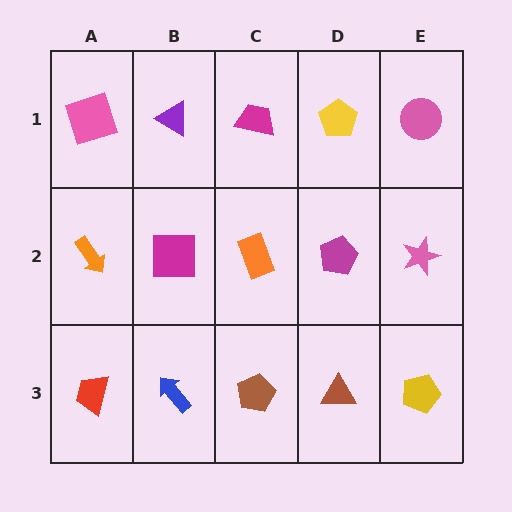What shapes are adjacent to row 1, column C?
An orange rectangle (row 2, column C), a purple triangle (row 1, column B), a yellow pentagon (row 1, column D).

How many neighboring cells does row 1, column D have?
3.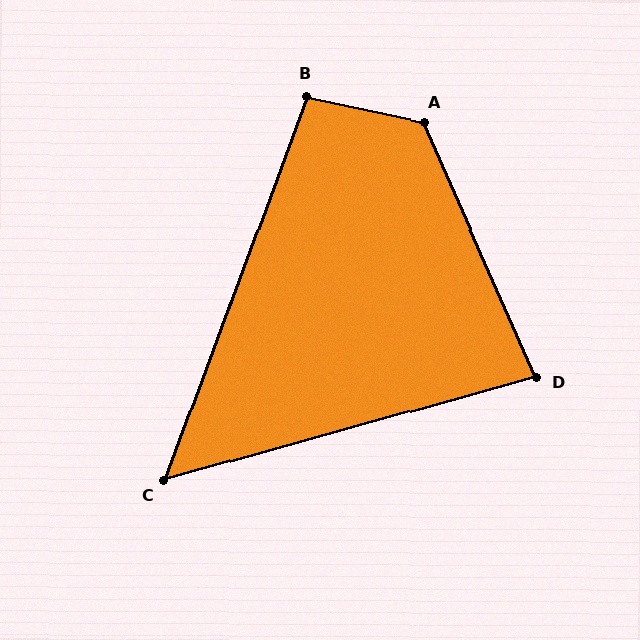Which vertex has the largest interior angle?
A, at approximately 126 degrees.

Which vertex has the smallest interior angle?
C, at approximately 54 degrees.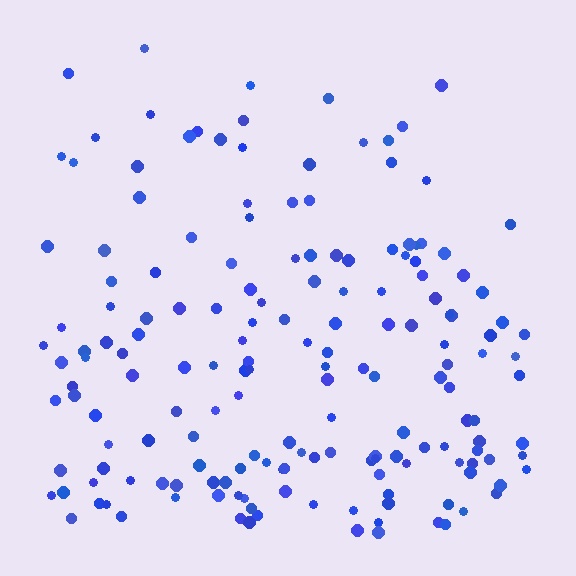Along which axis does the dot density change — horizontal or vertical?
Vertical.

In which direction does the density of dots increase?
From top to bottom, with the bottom side densest.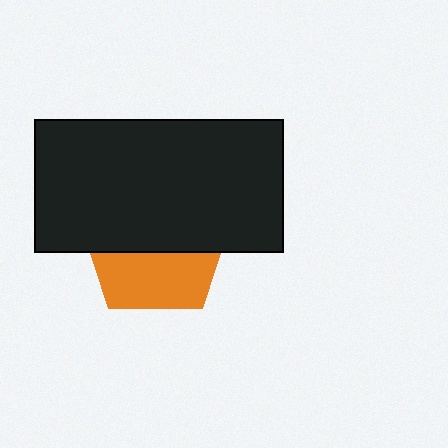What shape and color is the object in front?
The object in front is a black rectangle.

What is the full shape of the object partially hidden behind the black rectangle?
The partially hidden object is an orange pentagon.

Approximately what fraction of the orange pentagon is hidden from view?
Roughly 59% of the orange pentagon is hidden behind the black rectangle.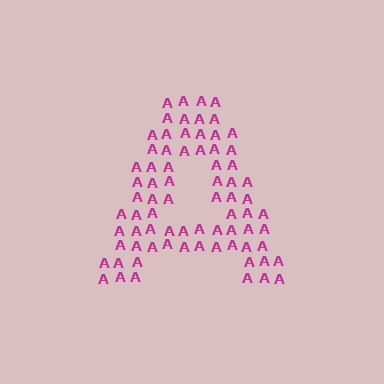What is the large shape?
The large shape is the letter A.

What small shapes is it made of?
It is made of small letter A's.